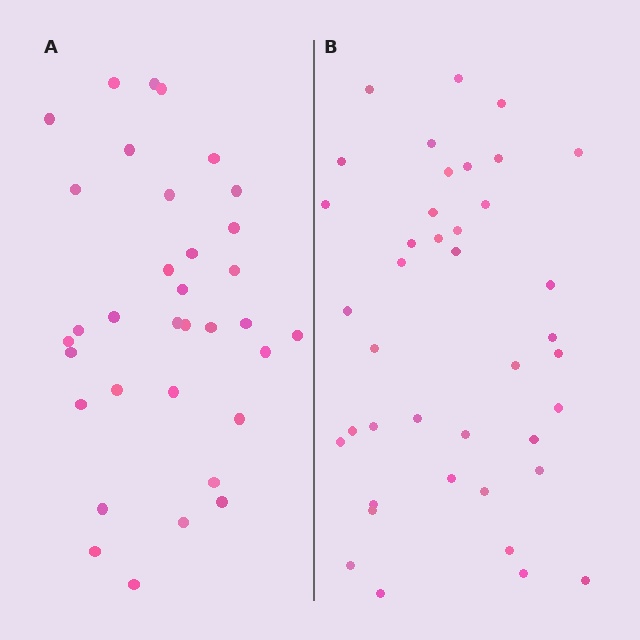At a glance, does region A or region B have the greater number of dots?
Region B (the right region) has more dots.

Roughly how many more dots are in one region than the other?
Region B has about 6 more dots than region A.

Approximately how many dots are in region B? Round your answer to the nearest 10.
About 40 dots.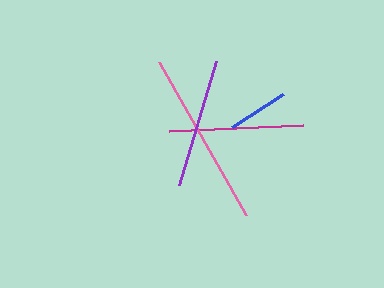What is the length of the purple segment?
The purple segment is approximately 130 pixels long.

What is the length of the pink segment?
The pink segment is approximately 176 pixels long.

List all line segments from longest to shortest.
From longest to shortest: pink, magenta, purple, blue.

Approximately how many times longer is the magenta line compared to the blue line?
The magenta line is approximately 2.2 times the length of the blue line.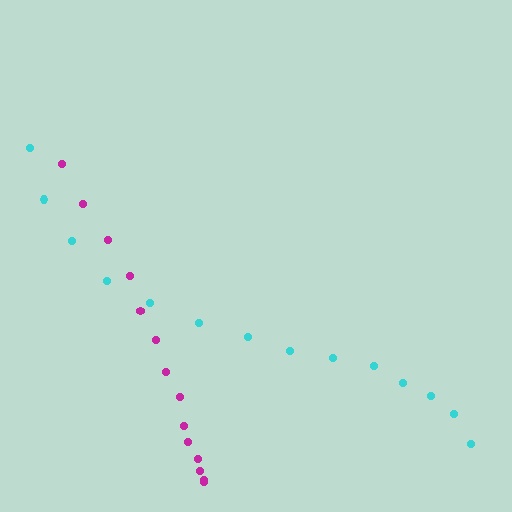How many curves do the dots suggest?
There are 2 distinct paths.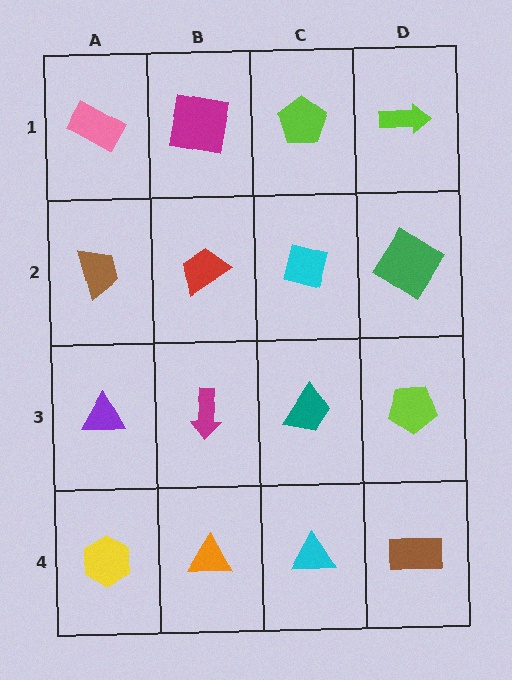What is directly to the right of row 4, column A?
An orange triangle.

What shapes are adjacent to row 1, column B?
A red trapezoid (row 2, column B), a pink rectangle (row 1, column A), a lime pentagon (row 1, column C).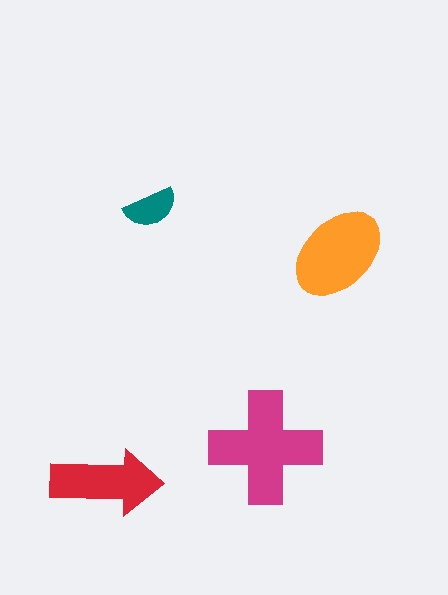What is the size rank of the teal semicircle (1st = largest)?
4th.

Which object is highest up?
The teal semicircle is topmost.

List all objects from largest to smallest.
The magenta cross, the orange ellipse, the red arrow, the teal semicircle.